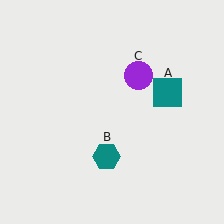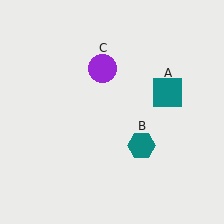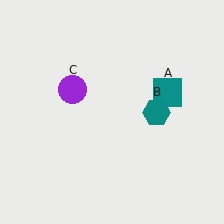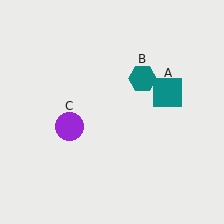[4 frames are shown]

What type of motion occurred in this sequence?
The teal hexagon (object B), purple circle (object C) rotated counterclockwise around the center of the scene.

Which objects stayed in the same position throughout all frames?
Teal square (object A) remained stationary.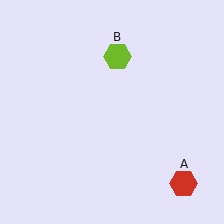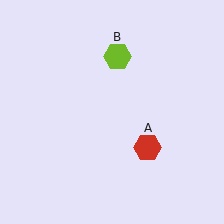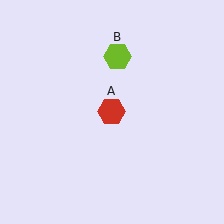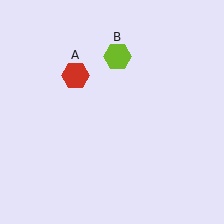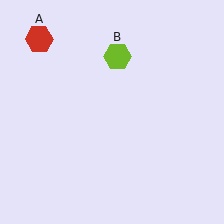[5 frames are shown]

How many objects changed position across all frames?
1 object changed position: red hexagon (object A).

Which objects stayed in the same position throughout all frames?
Lime hexagon (object B) remained stationary.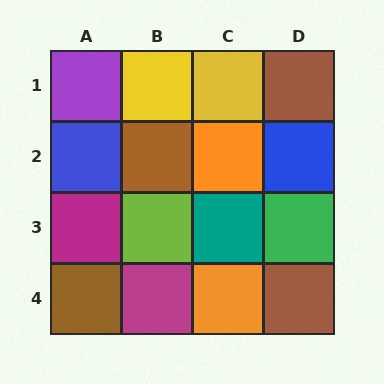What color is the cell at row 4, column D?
Brown.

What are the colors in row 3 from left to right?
Magenta, lime, teal, green.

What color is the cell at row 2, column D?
Blue.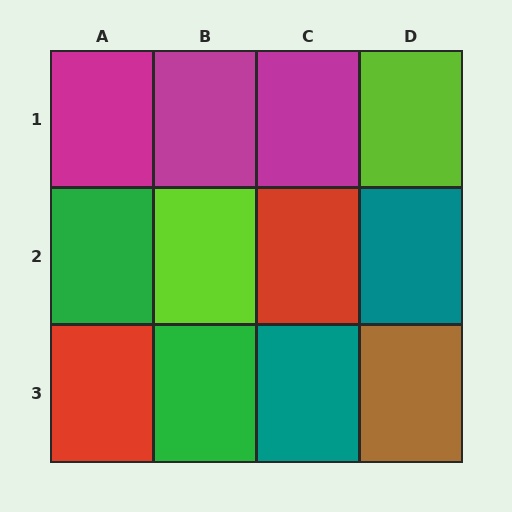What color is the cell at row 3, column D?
Brown.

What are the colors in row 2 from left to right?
Green, lime, red, teal.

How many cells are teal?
2 cells are teal.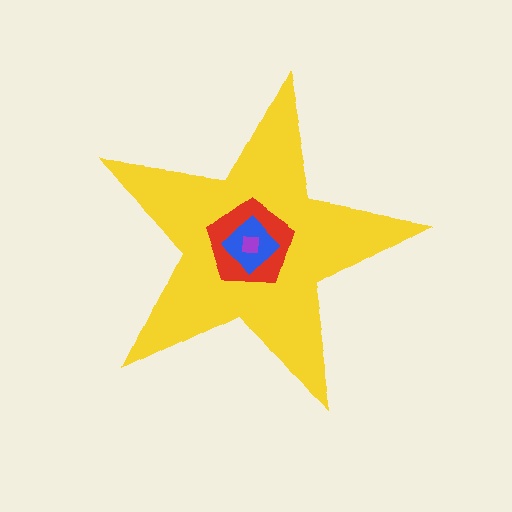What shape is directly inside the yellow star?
The red pentagon.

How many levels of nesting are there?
4.